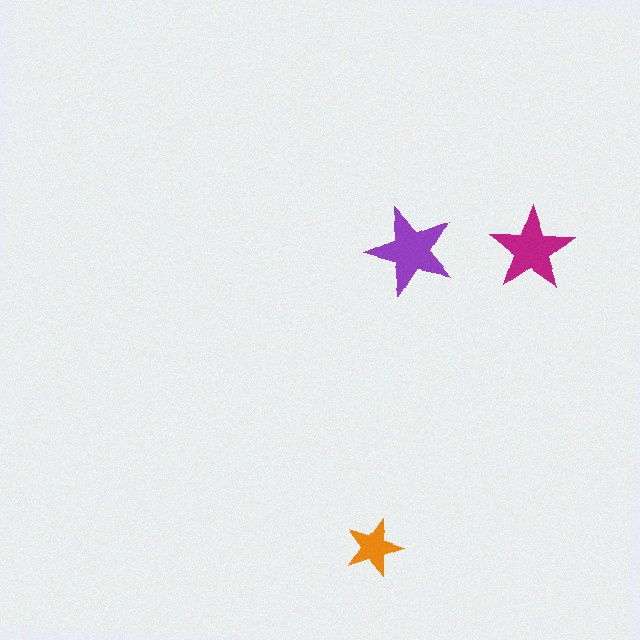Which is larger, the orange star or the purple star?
The purple one.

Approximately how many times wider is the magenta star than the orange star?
About 1.5 times wider.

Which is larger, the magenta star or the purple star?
The purple one.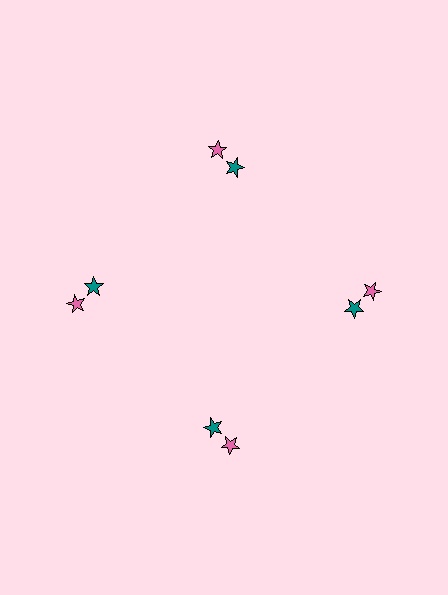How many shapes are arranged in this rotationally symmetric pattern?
There are 8 shapes, arranged in 4 groups of 2.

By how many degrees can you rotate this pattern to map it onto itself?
The pattern maps onto itself every 90 degrees of rotation.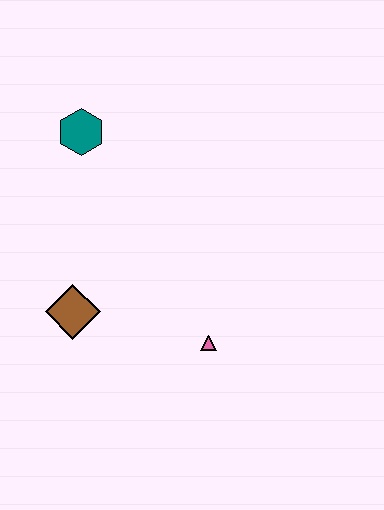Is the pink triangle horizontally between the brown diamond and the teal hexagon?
No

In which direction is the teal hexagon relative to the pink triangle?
The teal hexagon is above the pink triangle.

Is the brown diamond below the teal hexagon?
Yes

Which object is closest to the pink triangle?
The brown diamond is closest to the pink triangle.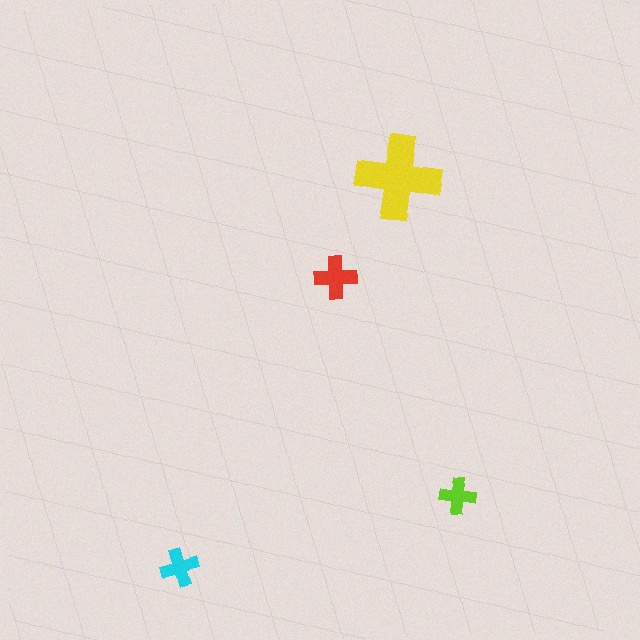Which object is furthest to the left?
The cyan cross is leftmost.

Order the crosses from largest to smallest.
the yellow one, the red one, the cyan one, the lime one.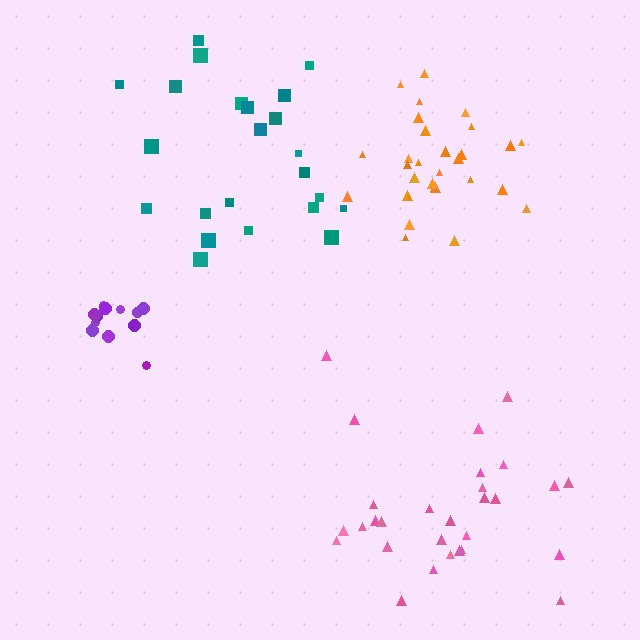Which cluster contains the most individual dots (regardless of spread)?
Orange (30).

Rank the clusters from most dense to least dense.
purple, orange, pink, teal.